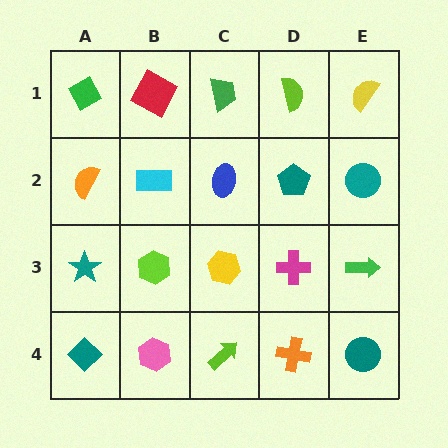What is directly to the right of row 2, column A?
A cyan rectangle.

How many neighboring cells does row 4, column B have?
3.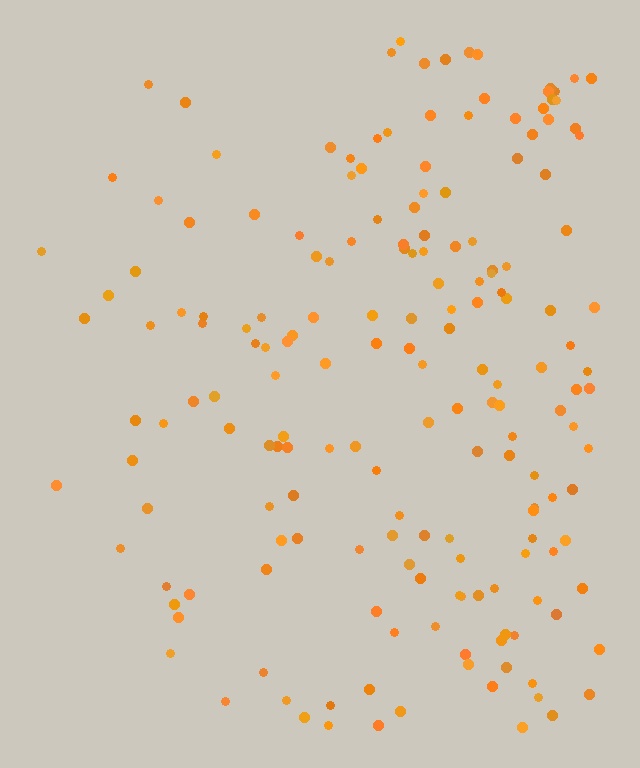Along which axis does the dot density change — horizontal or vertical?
Horizontal.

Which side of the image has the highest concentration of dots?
The right.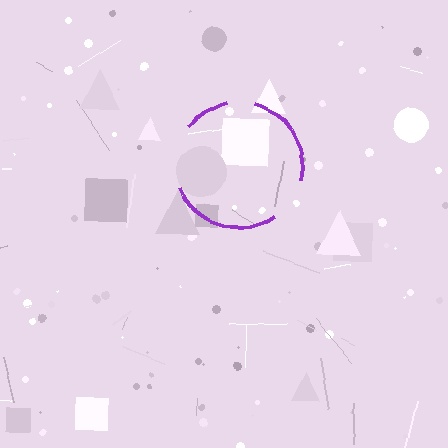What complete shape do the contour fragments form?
The contour fragments form a circle.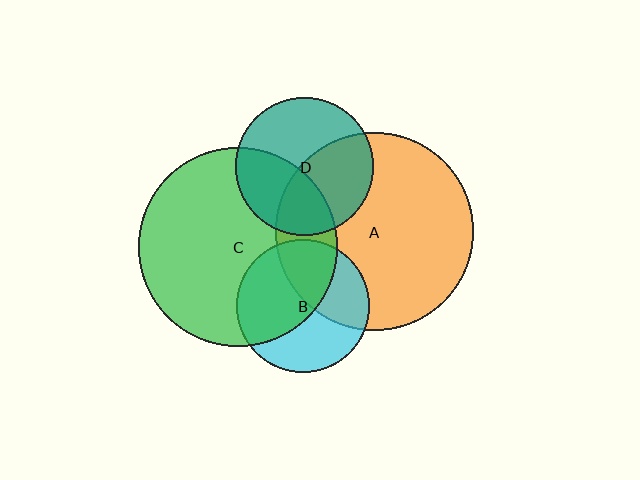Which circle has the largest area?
Circle C (green).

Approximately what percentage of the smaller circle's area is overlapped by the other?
Approximately 45%.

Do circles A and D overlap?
Yes.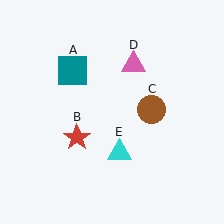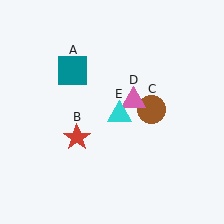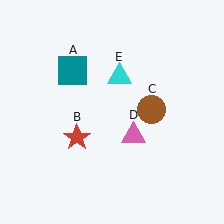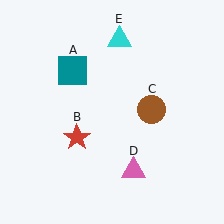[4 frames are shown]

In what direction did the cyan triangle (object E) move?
The cyan triangle (object E) moved up.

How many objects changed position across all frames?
2 objects changed position: pink triangle (object D), cyan triangle (object E).